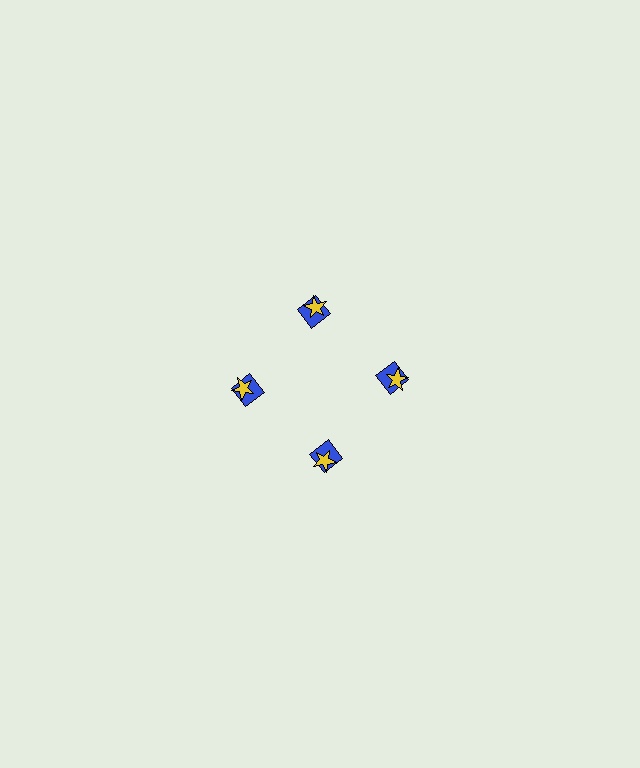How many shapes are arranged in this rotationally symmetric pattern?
There are 8 shapes, arranged in 4 groups of 2.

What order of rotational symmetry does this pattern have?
This pattern has 4-fold rotational symmetry.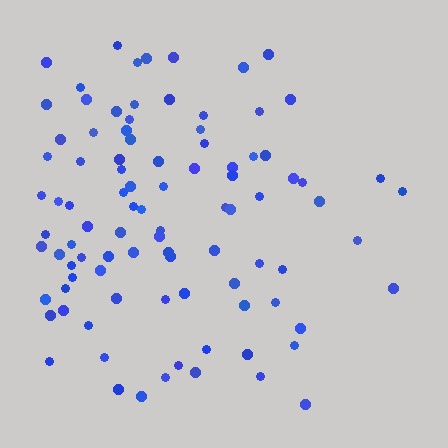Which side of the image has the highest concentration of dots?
The left.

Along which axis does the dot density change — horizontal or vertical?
Horizontal.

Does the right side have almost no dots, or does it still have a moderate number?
Still a moderate number, just noticeably fewer than the left.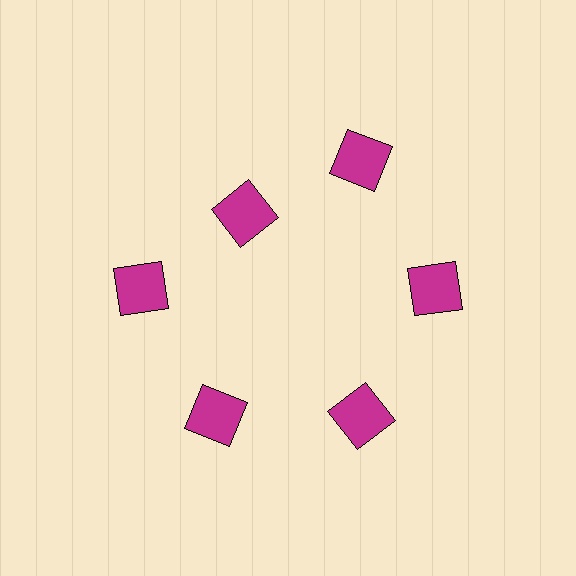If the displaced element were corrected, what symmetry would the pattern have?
It would have 6-fold rotational symmetry — the pattern would map onto itself every 60 degrees.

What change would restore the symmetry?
The symmetry would be restored by moving it outward, back onto the ring so that all 6 squares sit at equal angles and equal distance from the center.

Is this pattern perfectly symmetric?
No. The 6 magenta squares are arranged in a ring, but one element near the 11 o'clock position is pulled inward toward the center, breaking the 6-fold rotational symmetry.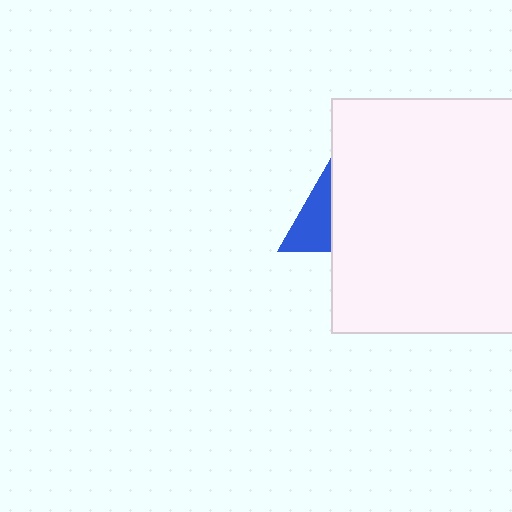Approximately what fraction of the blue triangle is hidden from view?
Roughly 57% of the blue triangle is hidden behind the white rectangle.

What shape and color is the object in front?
The object in front is a white rectangle.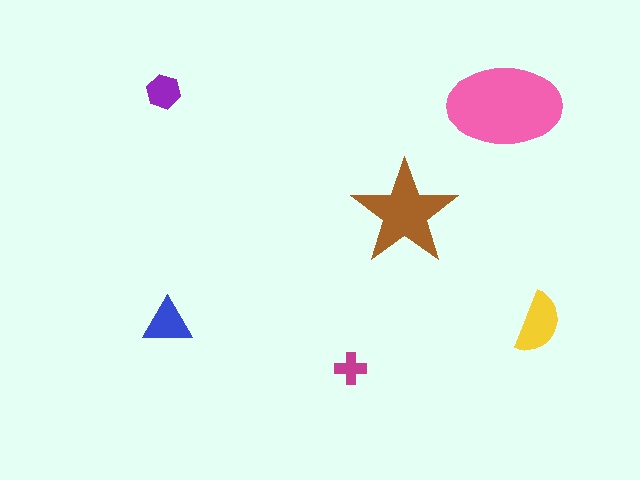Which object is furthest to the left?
The purple hexagon is leftmost.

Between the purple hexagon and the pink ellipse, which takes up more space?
The pink ellipse.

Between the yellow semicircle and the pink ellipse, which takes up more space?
The pink ellipse.